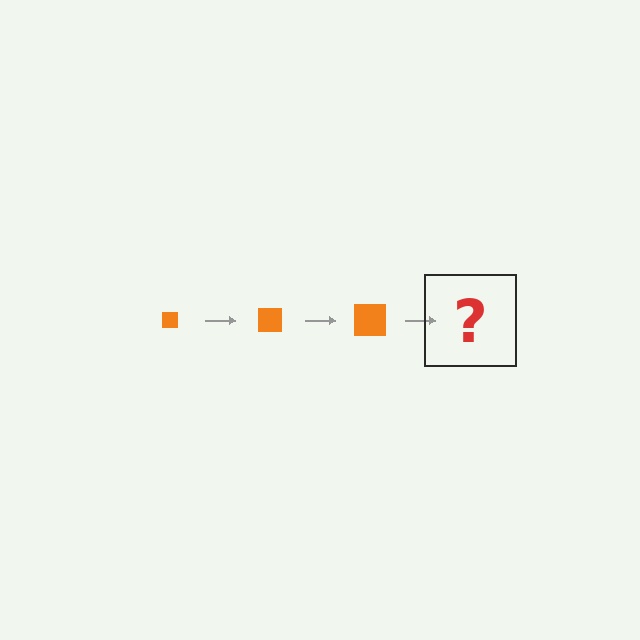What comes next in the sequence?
The next element should be an orange square, larger than the previous one.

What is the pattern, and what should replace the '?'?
The pattern is that the square gets progressively larger each step. The '?' should be an orange square, larger than the previous one.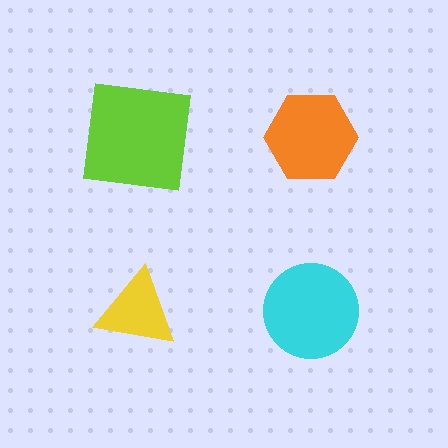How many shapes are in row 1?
2 shapes.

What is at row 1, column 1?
A lime square.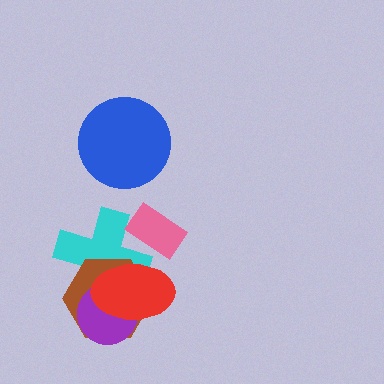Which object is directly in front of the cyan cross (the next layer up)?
The brown hexagon is directly in front of the cyan cross.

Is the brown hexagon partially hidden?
Yes, it is partially covered by another shape.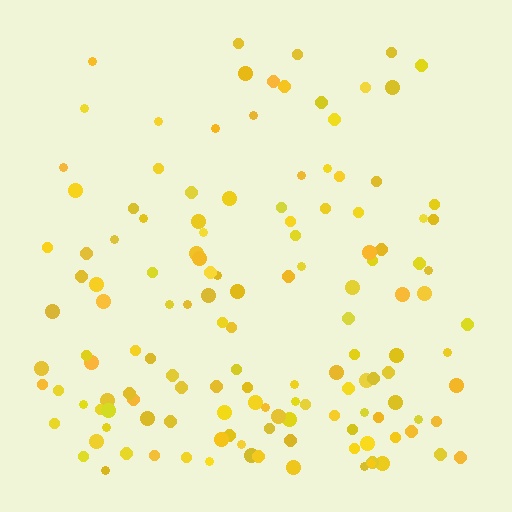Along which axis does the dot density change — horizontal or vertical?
Vertical.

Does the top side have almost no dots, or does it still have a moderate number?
Still a moderate number, just noticeably fewer than the bottom.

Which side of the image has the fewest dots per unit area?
The top.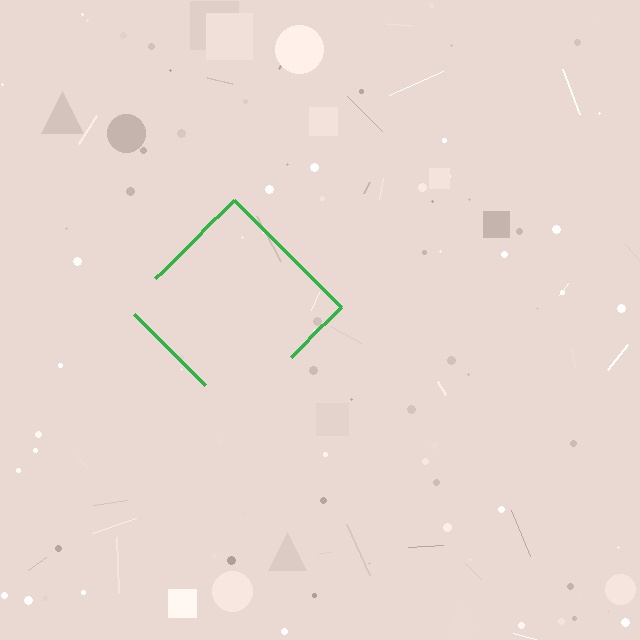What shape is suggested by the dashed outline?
The dashed outline suggests a diamond.